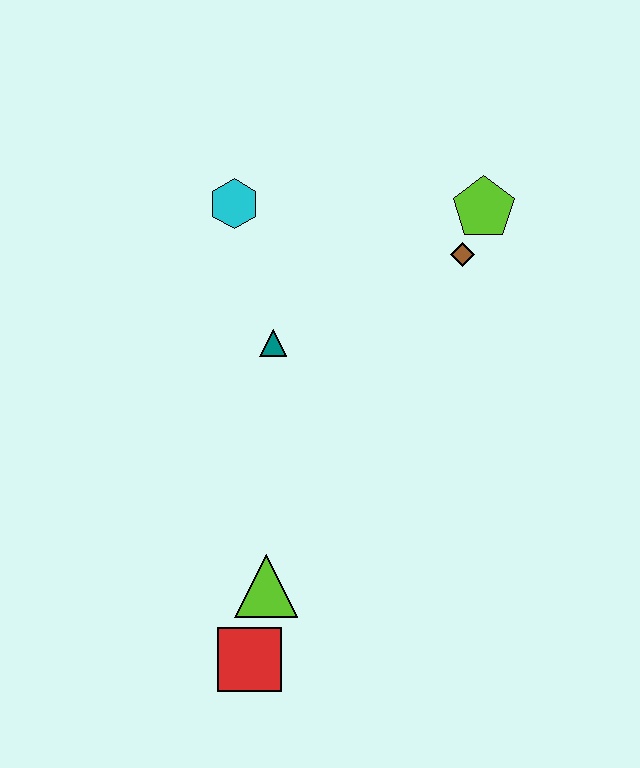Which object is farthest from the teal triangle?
The red square is farthest from the teal triangle.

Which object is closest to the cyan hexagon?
The teal triangle is closest to the cyan hexagon.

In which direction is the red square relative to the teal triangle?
The red square is below the teal triangle.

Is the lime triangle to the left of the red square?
No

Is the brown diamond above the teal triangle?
Yes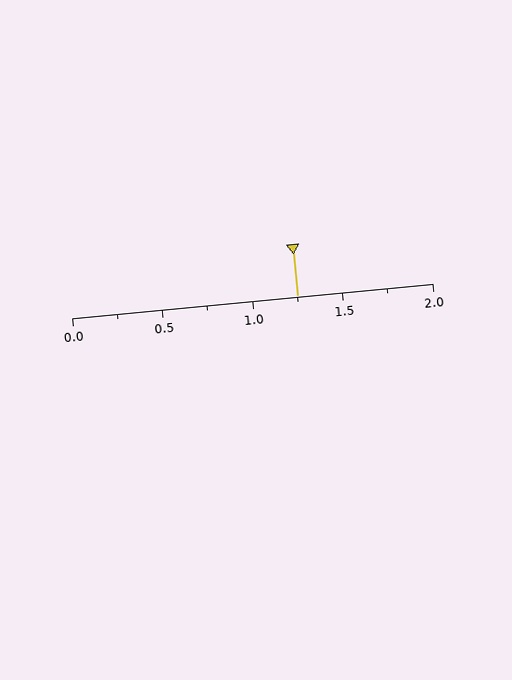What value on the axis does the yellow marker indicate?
The marker indicates approximately 1.25.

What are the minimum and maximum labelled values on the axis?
The axis runs from 0.0 to 2.0.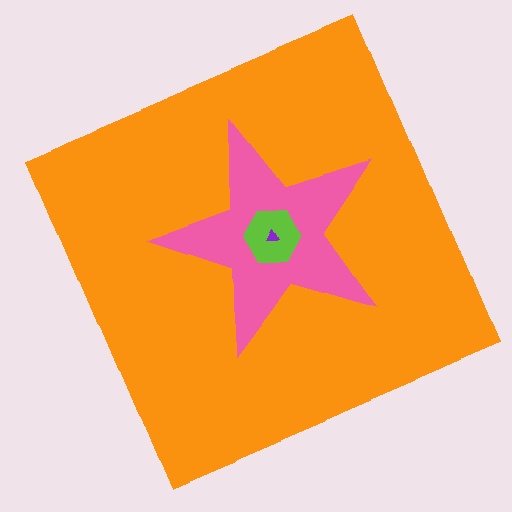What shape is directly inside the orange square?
The pink star.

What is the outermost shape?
The orange square.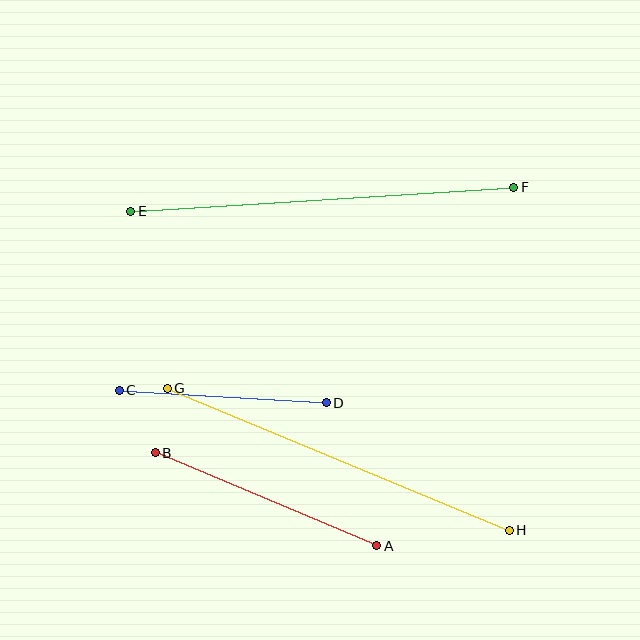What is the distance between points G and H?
The distance is approximately 370 pixels.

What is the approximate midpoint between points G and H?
The midpoint is at approximately (338, 459) pixels.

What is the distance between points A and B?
The distance is approximately 240 pixels.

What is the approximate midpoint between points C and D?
The midpoint is at approximately (223, 397) pixels.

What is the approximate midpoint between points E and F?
The midpoint is at approximately (322, 199) pixels.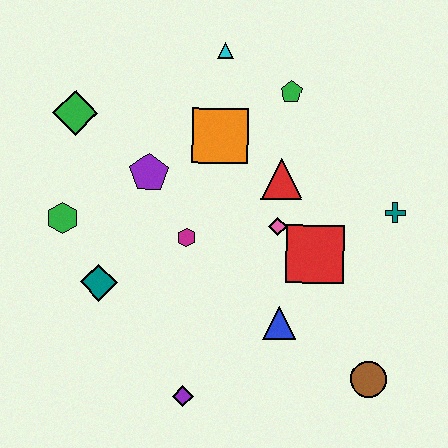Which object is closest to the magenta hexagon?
The purple pentagon is closest to the magenta hexagon.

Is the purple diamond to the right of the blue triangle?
No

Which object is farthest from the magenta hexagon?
The brown circle is farthest from the magenta hexagon.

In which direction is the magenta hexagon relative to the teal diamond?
The magenta hexagon is to the right of the teal diamond.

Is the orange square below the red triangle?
No